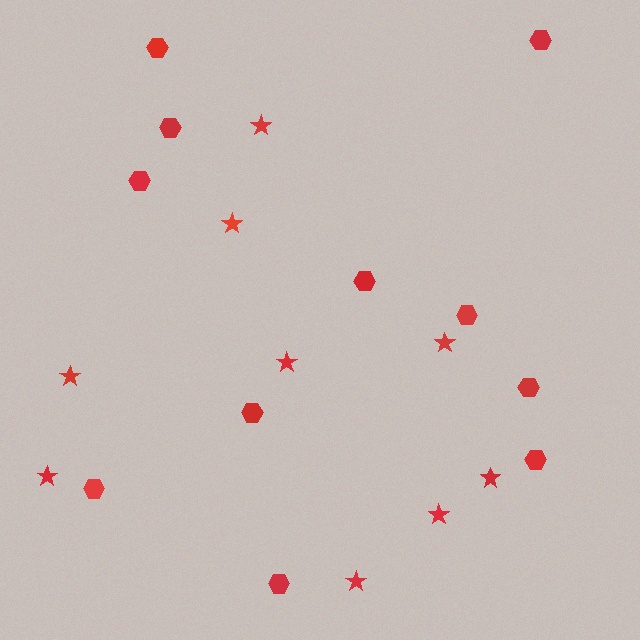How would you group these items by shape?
There are 2 groups: one group of stars (9) and one group of hexagons (11).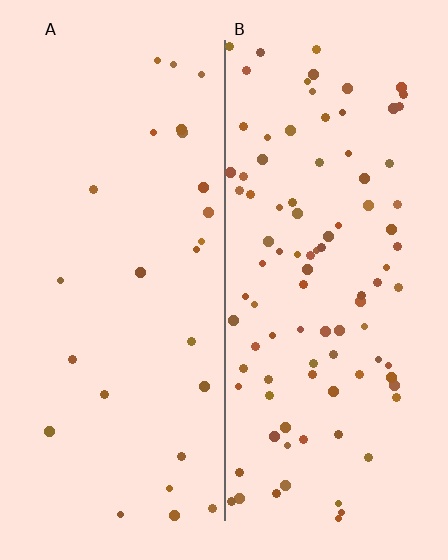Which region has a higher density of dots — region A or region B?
B (the right).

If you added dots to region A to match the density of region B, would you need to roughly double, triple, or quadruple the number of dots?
Approximately quadruple.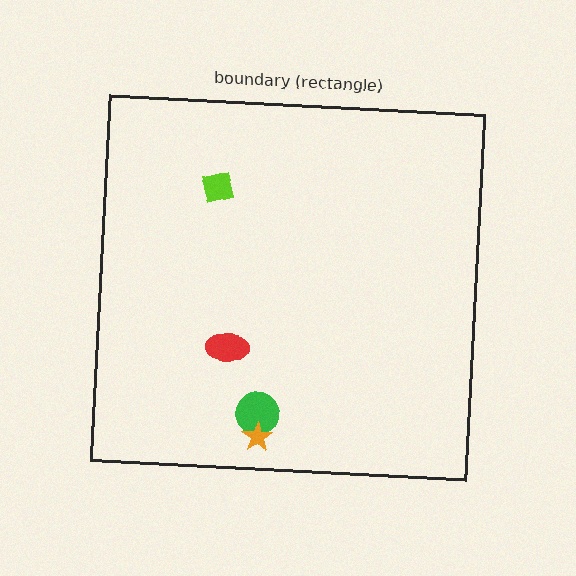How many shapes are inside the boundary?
4 inside, 0 outside.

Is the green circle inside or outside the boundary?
Inside.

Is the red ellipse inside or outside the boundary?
Inside.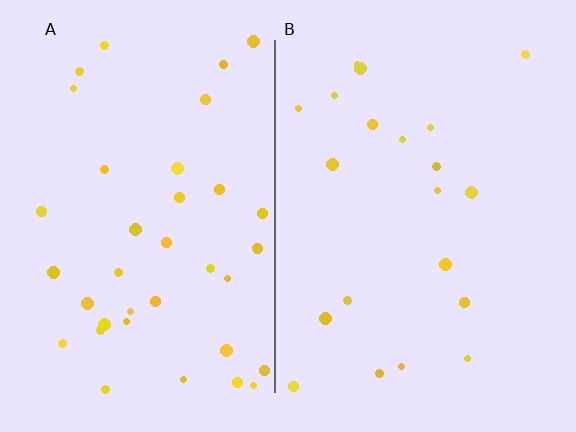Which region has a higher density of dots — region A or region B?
A (the left).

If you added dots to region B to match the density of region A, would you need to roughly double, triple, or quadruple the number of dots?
Approximately double.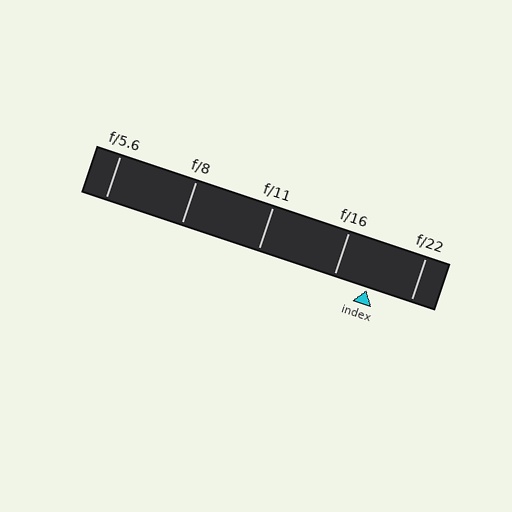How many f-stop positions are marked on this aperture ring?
There are 5 f-stop positions marked.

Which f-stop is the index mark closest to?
The index mark is closest to f/16.